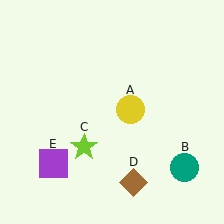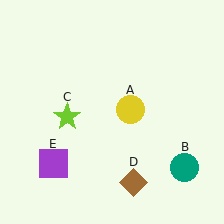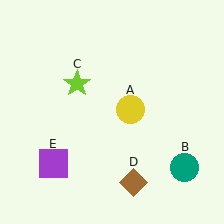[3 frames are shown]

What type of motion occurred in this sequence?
The lime star (object C) rotated clockwise around the center of the scene.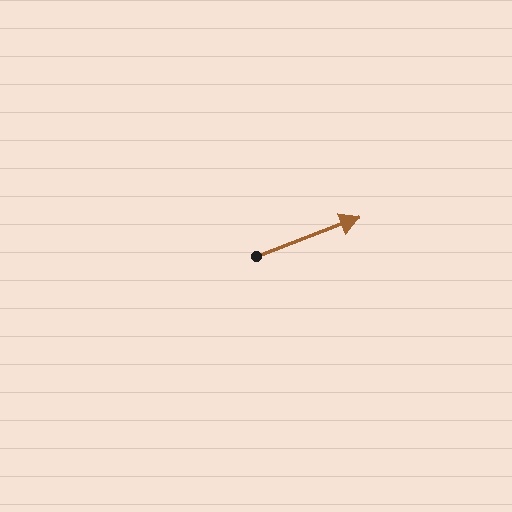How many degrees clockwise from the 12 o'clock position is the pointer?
Approximately 69 degrees.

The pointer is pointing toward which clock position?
Roughly 2 o'clock.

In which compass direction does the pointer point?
East.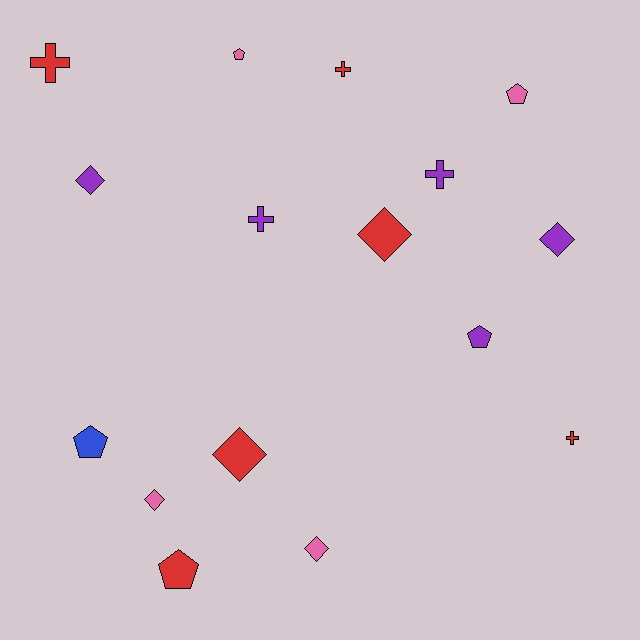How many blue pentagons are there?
There is 1 blue pentagon.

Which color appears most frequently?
Red, with 6 objects.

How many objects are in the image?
There are 16 objects.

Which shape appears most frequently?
Diamond, with 6 objects.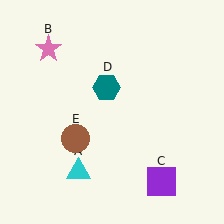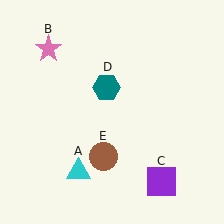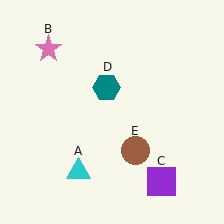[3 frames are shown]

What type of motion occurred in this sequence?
The brown circle (object E) rotated counterclockwise around the center of the scene.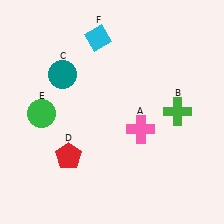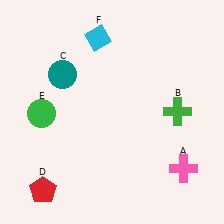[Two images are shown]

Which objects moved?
The objects that moved are: the pink cross (A), the red pentagon (D).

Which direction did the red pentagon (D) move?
The red pentagon (D) moved down.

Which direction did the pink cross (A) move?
The pink cross (A) moved right.